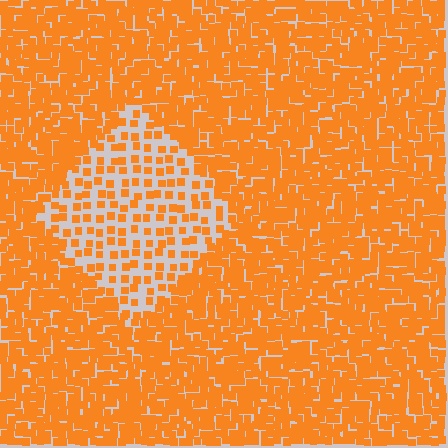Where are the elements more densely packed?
The elements are more densely packed outside the diamond boundary.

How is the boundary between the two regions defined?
The boundary is defined by a change in element density (approximately 2.5x ratio). All elements are the same color, size, and shape.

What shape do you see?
I see a diamond.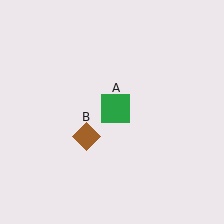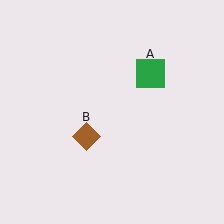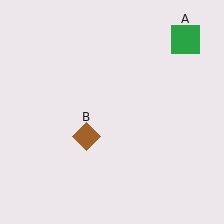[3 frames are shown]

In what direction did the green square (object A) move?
The green square (object A) moved up and to the right.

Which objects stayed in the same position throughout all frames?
Brown diamond (object B) remained stationary.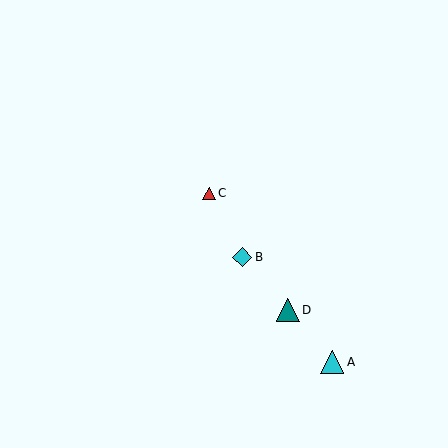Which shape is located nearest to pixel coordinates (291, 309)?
The teal triangle (labeled D) at (288, 310) is nearest to that location.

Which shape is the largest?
The teal triangle (labeled D) is the largest.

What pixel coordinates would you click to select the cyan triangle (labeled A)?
Click at (332, 362) to select the cyan triangle A.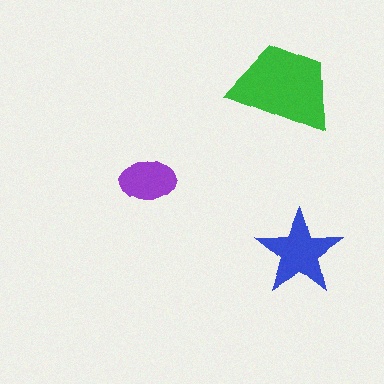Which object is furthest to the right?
The blue star is rightmost.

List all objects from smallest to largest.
The purple ellipse, the blue star, the green trapezoid.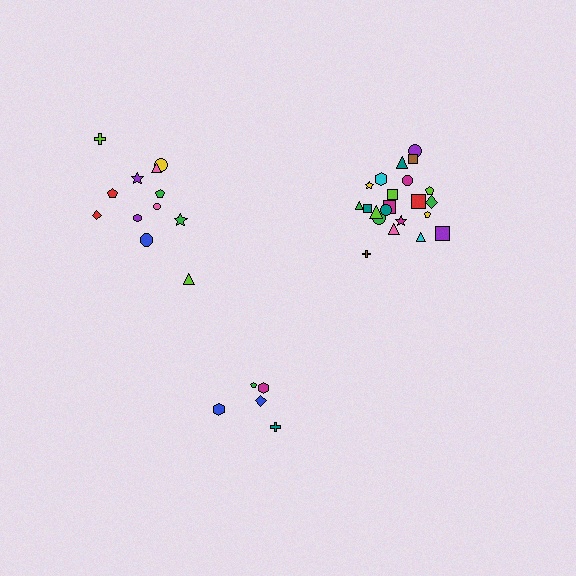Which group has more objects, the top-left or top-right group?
The top-right group.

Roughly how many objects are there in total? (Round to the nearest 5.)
Roughly 40 objects in total.